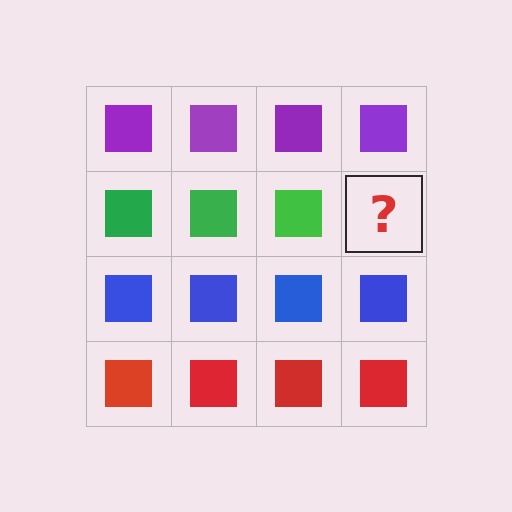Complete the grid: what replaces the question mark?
The question mark should be replaced with a green square.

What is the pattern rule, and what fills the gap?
The rule is that each row has a consistent color. The gap should be filled with a green square.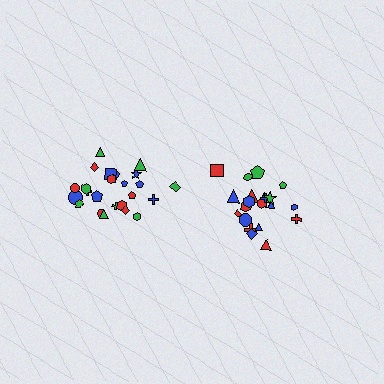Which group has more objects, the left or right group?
The left group.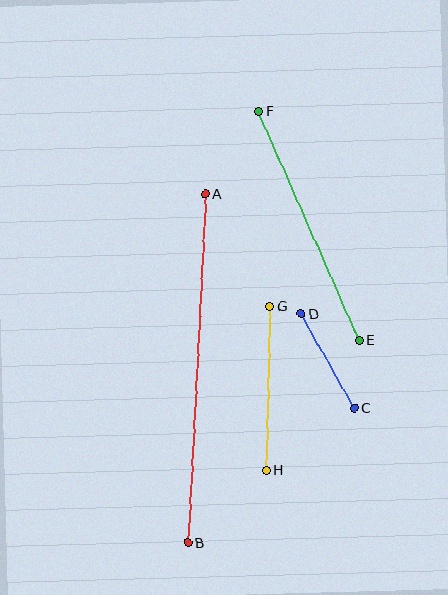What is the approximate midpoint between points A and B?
The midpoint is at approximately (197, 369) pixels.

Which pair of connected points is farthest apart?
Points A and B are farthest apart.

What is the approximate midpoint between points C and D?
The midpoint is at approximately (328, 361) pixels.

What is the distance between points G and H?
The distance is approximately 164 pixels.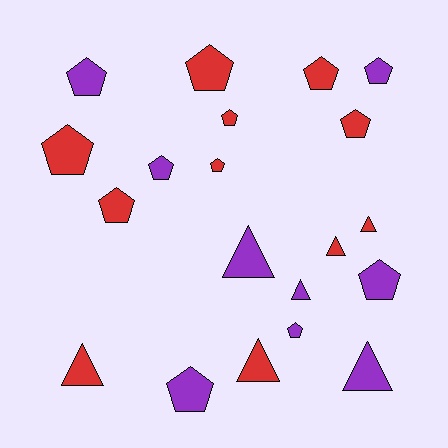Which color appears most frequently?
Red, with 11 objects.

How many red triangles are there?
There are 4 red triangles.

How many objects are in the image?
There are 20 objects.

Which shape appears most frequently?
Pentagon, with 13 objects.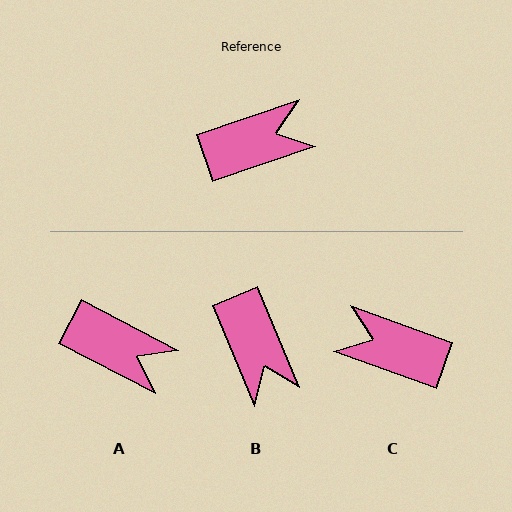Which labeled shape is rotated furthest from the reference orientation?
C, about 141 degrees away.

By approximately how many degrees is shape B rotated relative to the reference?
Approximately 86 degrees clockwise.